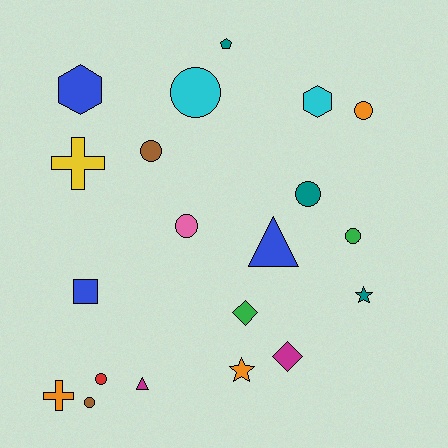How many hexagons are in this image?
There are 2 hexagons.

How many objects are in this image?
There are 20 objects.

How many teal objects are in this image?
There are 3 teal objects.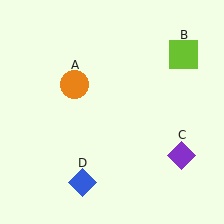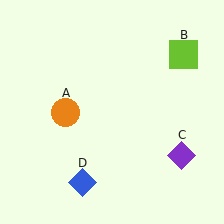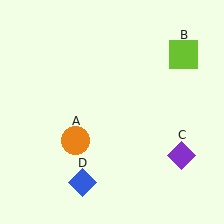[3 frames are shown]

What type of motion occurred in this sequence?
The orange circle (object A) rotated counterclockwise around the center of the scene.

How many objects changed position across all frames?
1 object changed position: orange circle (object A).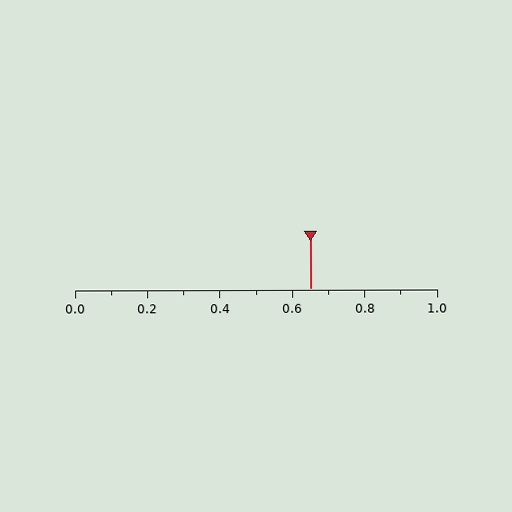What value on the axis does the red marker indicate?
The marker indicates approximately 0.65.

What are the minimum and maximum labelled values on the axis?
The axis runs from 0.0 to 1.0.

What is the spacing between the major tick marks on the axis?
The major ticks are spaced 0.2 apart.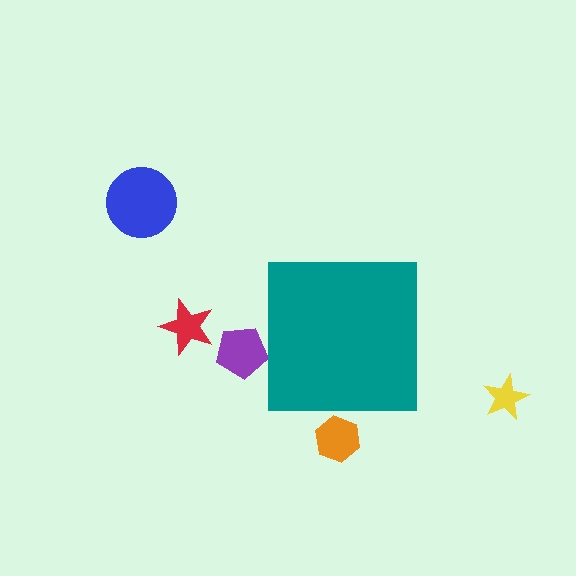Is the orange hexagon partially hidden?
Yes, the orange hexagon is partially hidden behind the teal square.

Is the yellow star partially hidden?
No, the yellow star is fully visible.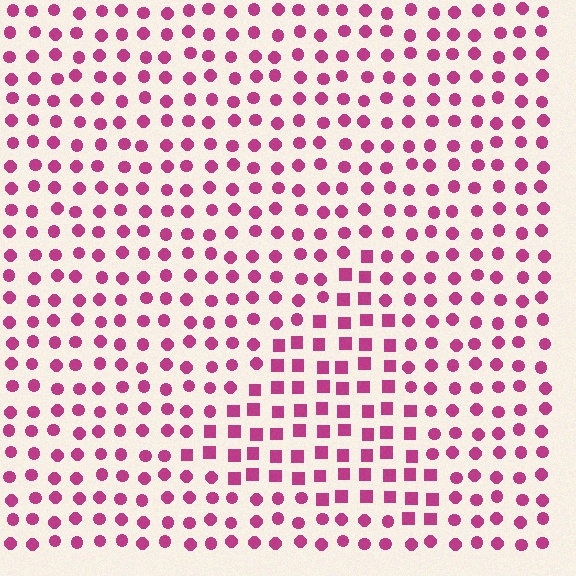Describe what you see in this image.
The image is filled with small magenta elements arranged in a uniform grid. A triangle-shaped region contains squares, while the surrounding area contains circles. The boundary is defined purely by the change in element shape.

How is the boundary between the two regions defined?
The boundary is defined by a change in element shape: squares inside vs. circles outside. All elements share the same color and spacing.